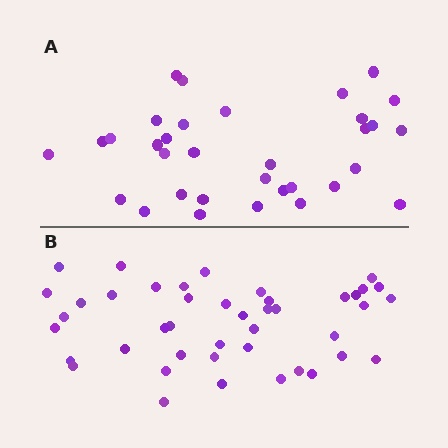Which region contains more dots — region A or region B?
Region B (the bottom region) has more dots.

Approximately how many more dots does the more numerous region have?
Region B has roughly 10 or so more dots than region A.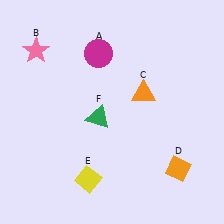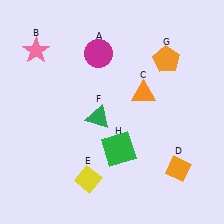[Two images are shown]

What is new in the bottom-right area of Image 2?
A green square (H) was added in the bottom-right area of Image 2.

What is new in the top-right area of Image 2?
An orange pentagon (G) was added in the top-right area of Image 2.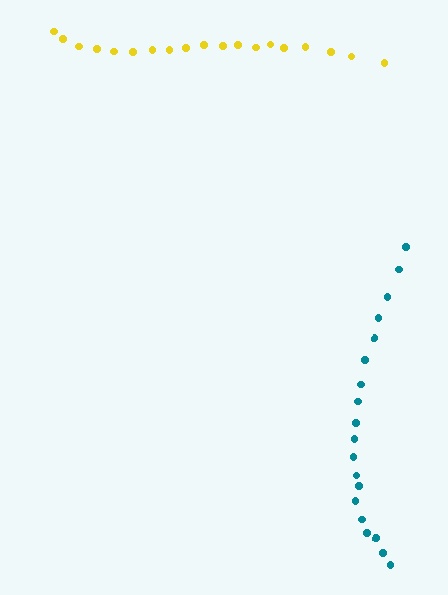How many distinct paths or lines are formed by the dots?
There are 2 distinct paths.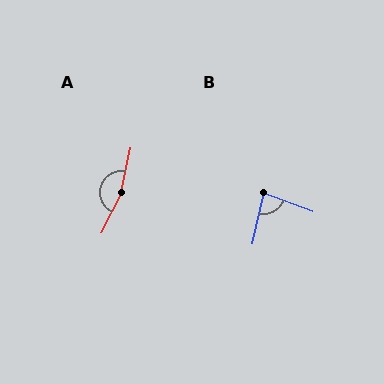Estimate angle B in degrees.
Approximately 82 degrees.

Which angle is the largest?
A, at approximately 166 degrees.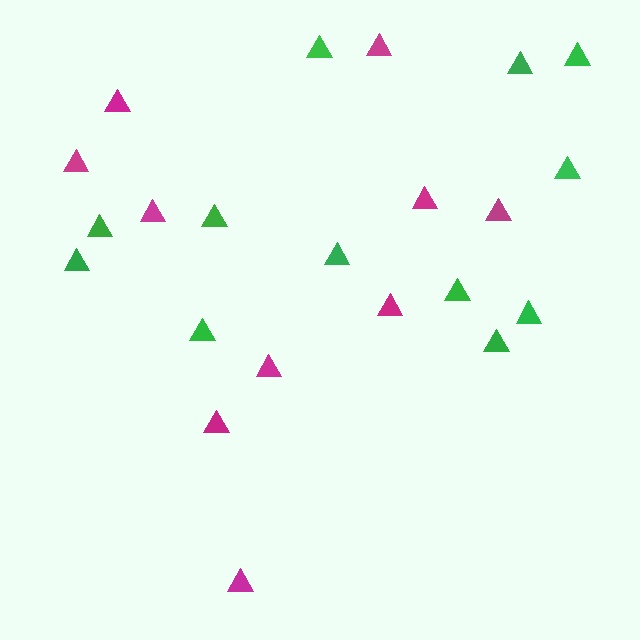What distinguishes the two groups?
There are 2 groups: one group of magenta triangles (10) and one group of green triangles (12).